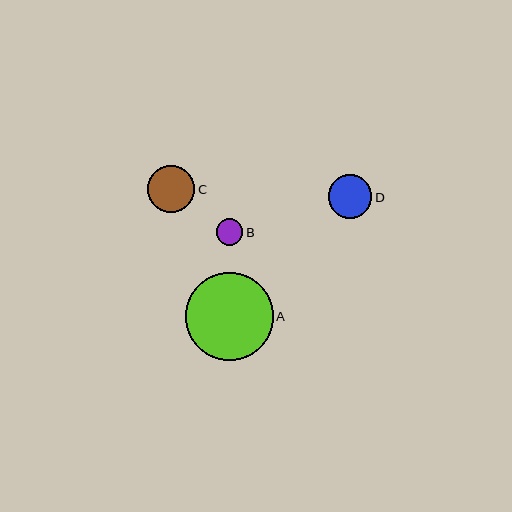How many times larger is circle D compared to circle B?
Circle D is approximately 1.6 times the size of circle B.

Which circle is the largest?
Circle A is the largest with a size of approximately 88 pixels.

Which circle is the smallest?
Circle B is the smallest with a size of approximately 27 pixels.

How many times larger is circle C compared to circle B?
Circle C is approximately 1.8 times the size of circle B.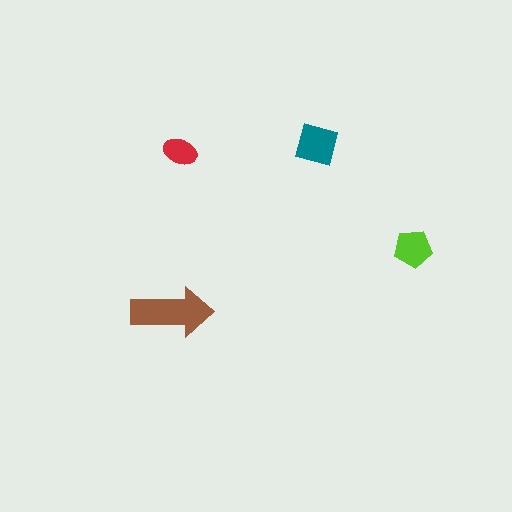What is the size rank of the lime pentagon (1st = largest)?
3rd.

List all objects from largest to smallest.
The brown arrow, the teal square, the lime pentagon, the red ellipse.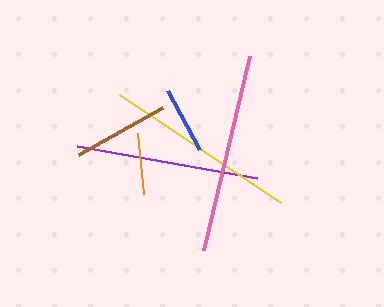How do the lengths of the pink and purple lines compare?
The pink and purple lines are approximately the same length.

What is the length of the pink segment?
The pink segment is approximately 199 pixels long.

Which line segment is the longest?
The pink line is the longest at approximately 199 pixels.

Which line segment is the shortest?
The orange line is the shortest at approximately 61 pixels.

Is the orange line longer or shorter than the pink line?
The pink line is longer than the orange line.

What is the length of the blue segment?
The blue segment is approximately 67 pixels long.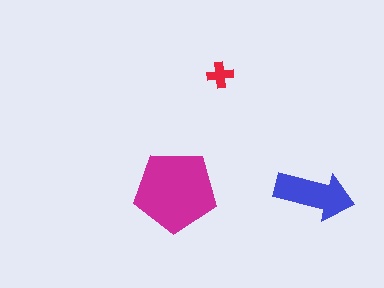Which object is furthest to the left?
The magenta pentagon is leftmost.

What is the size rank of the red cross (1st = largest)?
3rd.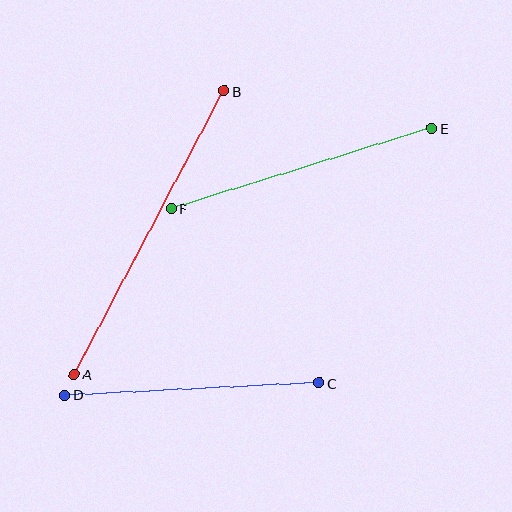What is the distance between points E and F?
The distance is approximately 273 pixels.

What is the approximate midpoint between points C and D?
The midpoint is at approximately (192, 389) pixels.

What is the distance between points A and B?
The distance is approximately 321 pixels.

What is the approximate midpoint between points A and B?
The midpoint is at approximately (149, 233) pixels.